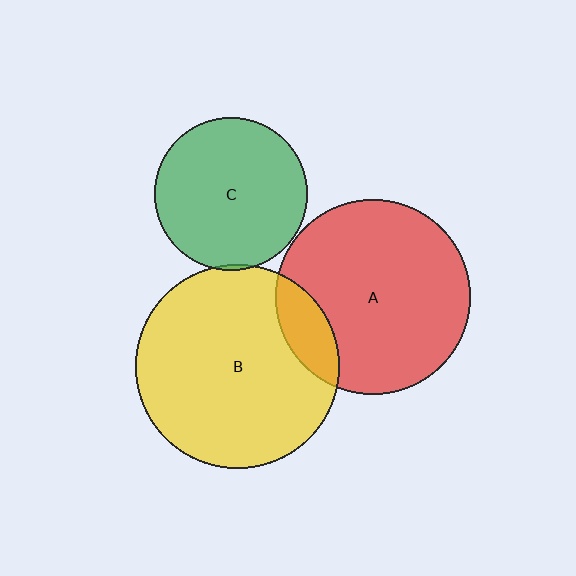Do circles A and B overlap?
Yes.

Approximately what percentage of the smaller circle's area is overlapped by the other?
Approximately 15%.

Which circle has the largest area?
Circle B (yellow).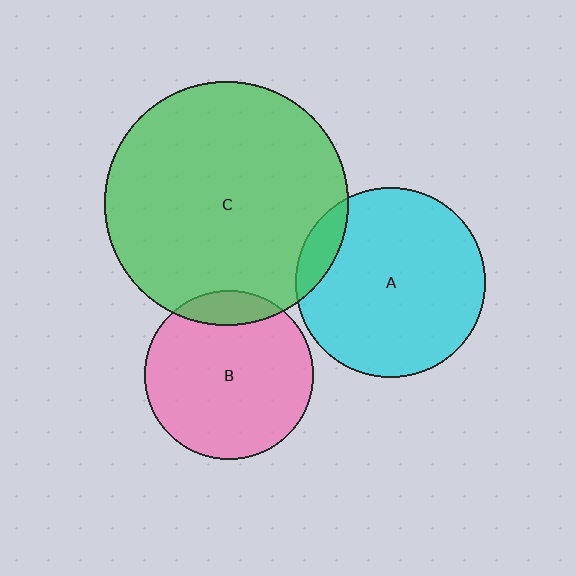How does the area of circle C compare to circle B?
Approximately 2.1 times.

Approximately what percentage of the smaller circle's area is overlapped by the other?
Approximately 10%.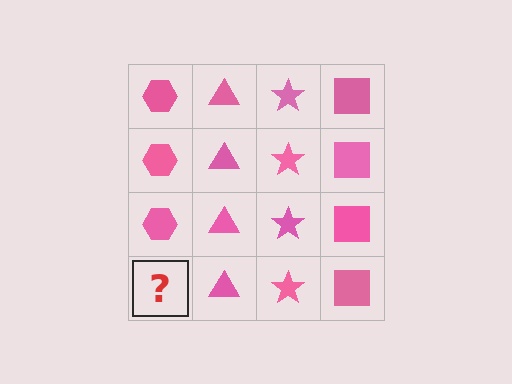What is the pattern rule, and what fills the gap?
The rule is that each column has a consistent shape. The gap should be filled with a pink hexagon.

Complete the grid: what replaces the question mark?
The question mark should be replaced with a pink hexagon.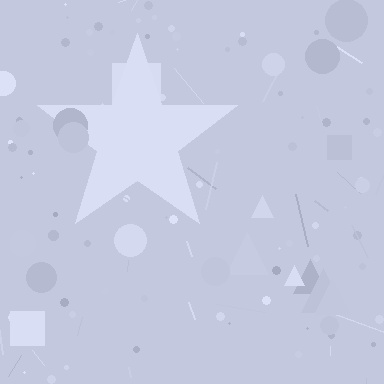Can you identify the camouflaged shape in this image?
The camouflaged shape is a star.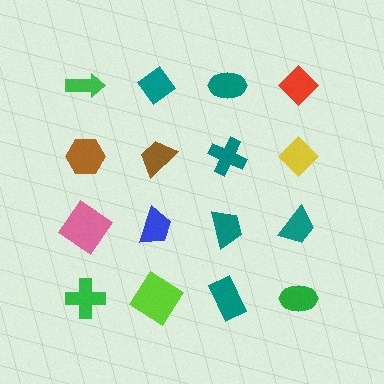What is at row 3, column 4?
A teal trapezoid.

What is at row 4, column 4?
A green ellipse.